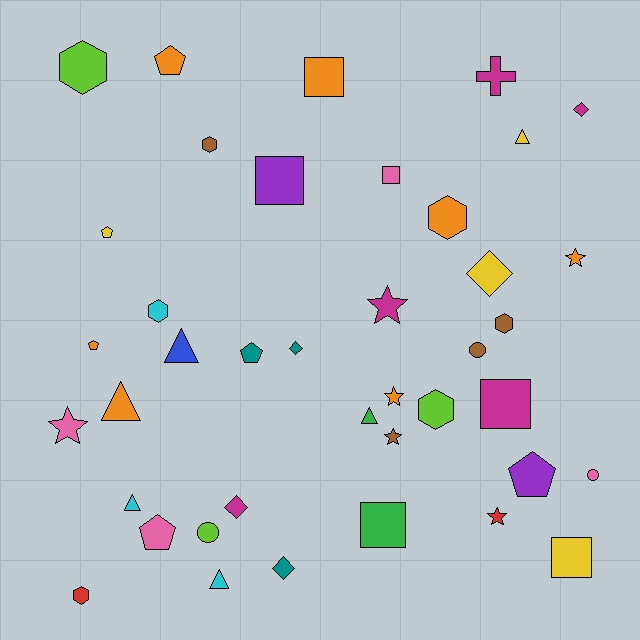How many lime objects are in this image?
There are 3 lime objects.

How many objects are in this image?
There are 40 objects.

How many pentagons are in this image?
There are 6 pentagons.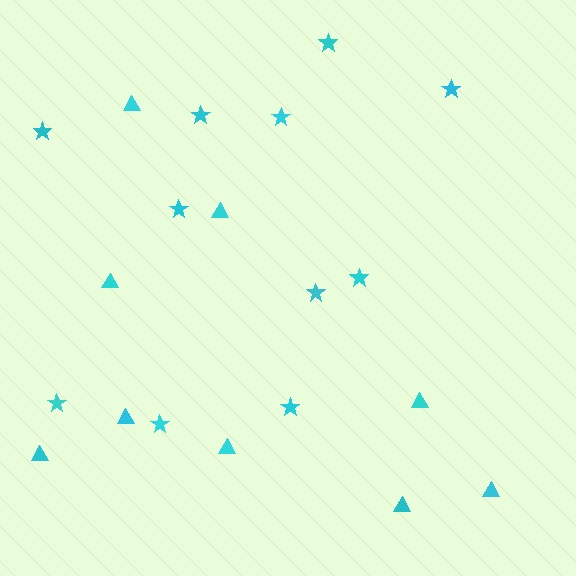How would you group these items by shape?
There are 2 groups: one group of stars (11) and one group of triangles (9).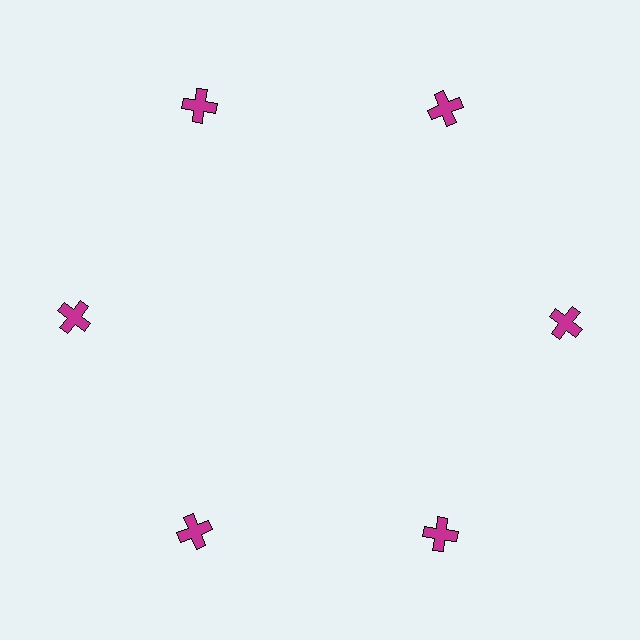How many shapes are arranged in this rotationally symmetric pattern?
There are 6 shapes, arranged in 6 groups of 1.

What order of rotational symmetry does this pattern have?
This pattern has 6-fold rotational symmetry.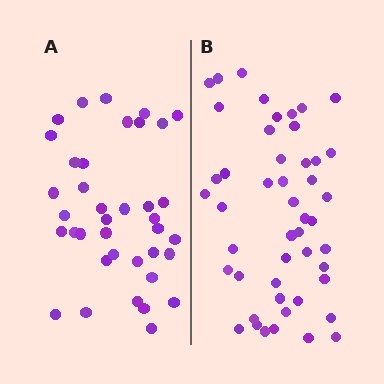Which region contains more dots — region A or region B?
Region B (the right region) has more dots.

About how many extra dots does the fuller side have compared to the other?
Region B has roughly 10 or so more dots than region A.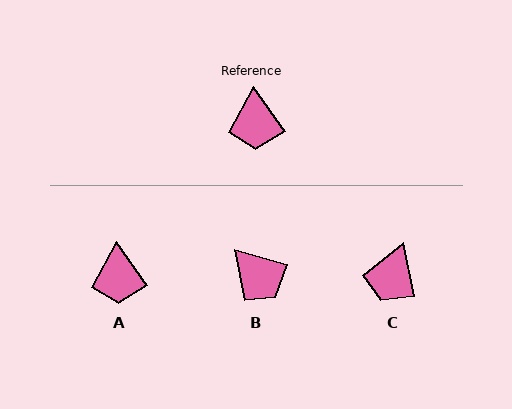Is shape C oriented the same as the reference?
No, it is off by about 24 degrees.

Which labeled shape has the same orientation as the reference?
A.